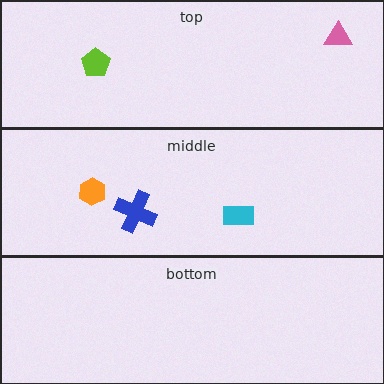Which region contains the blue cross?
The middle region.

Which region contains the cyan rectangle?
The middle region.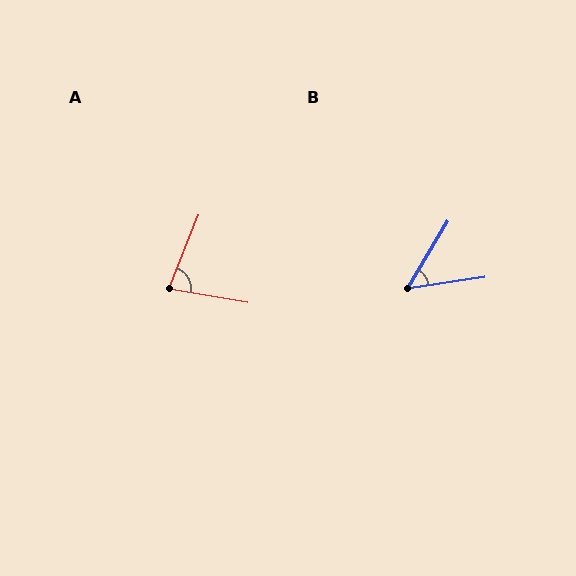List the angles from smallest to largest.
B (50°), A (77°).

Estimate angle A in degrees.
Approximately 77 degrees.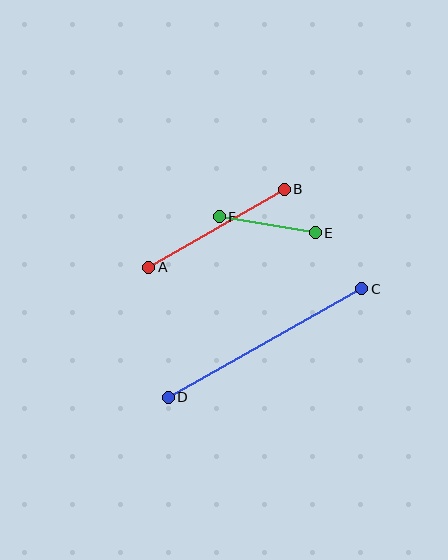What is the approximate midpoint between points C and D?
The midpoint is at approximately (265, 343) pixels.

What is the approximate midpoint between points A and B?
The midpoint is at approximately (216, 228) pixels.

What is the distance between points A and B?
The distance is approximately 156 pixels.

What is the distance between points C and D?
The distance is approximately 222 pixels.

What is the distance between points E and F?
The distance is approximately 97 pixels.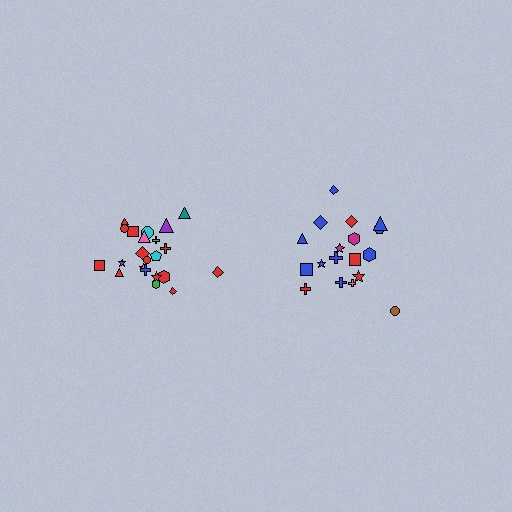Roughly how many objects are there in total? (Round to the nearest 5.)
Roughly 40 objects in total.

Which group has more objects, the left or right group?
The left group.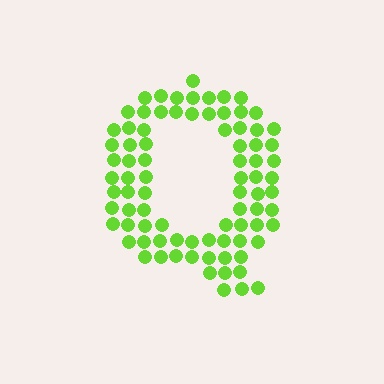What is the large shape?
The large shape is the letter Q.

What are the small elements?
The small elements are circles.